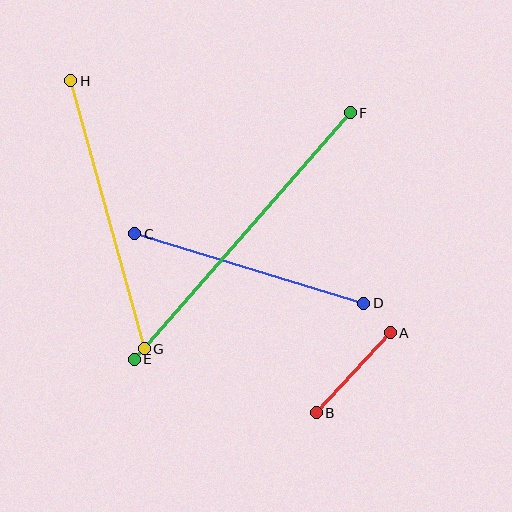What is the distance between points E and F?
The distance is approximately 328 pixels.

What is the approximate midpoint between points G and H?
The midpoint is at approximately (108, 215) pixels.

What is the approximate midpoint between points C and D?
The midpoint is at approximately (249, 268) pixels.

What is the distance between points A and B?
The distance is approximately 109 pixels.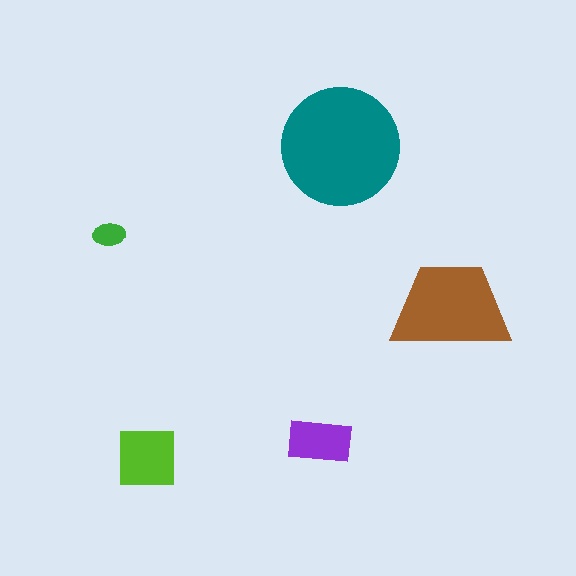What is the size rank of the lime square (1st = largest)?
3rd.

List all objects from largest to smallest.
The teal circle, the brown trapezoid, the lime square, the purple rectangle, the green ellipse.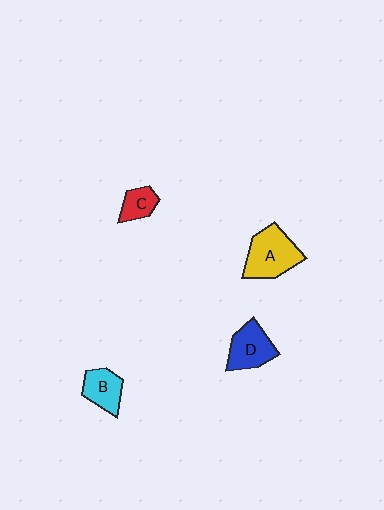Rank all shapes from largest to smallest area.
From largest to smallest: A (yellow), D (blue), B (cyan), C (red).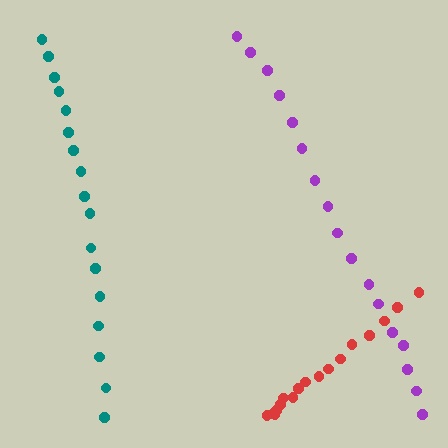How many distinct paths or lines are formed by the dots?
There are 3 distinct paths.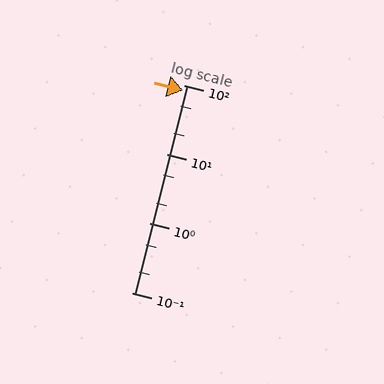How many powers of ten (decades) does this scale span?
The scale spans 3 decades, from 0.1 to 100.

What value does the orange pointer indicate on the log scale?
The pointer indicates approximately 83.